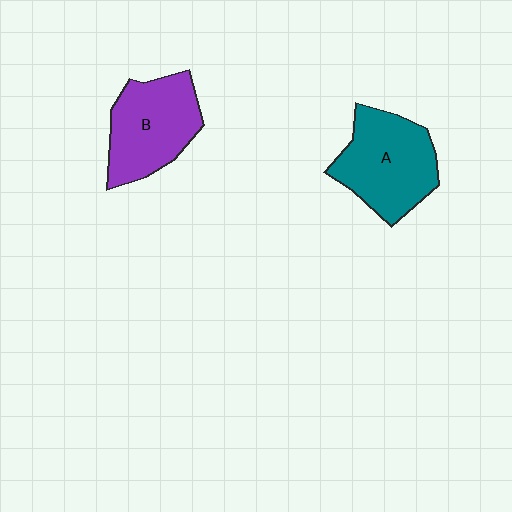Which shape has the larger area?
Shape A (teal).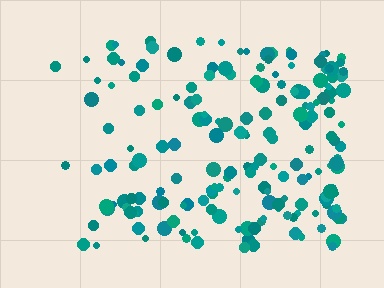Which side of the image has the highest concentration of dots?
The right.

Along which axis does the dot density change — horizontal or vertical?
Horizontal.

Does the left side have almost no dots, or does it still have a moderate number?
Still a moderate number, just noticeably fewer than the right.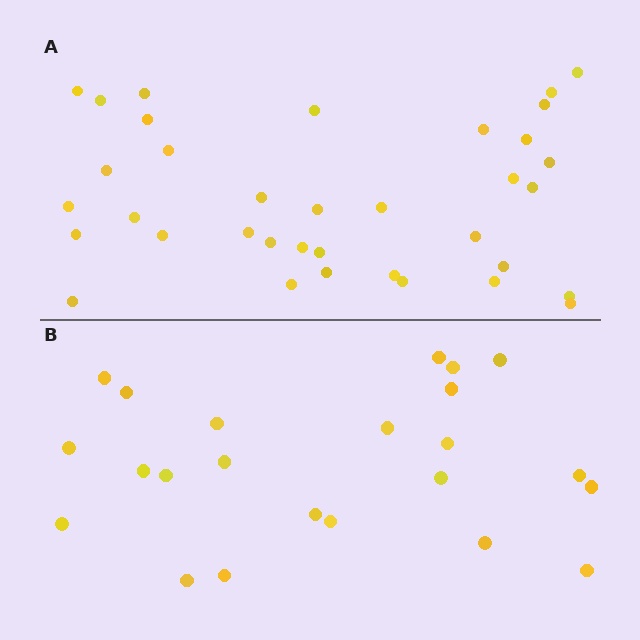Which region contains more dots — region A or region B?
Region A (the top region) has more dots.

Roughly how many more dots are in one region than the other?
Region A has approximately 15 more dots than region B.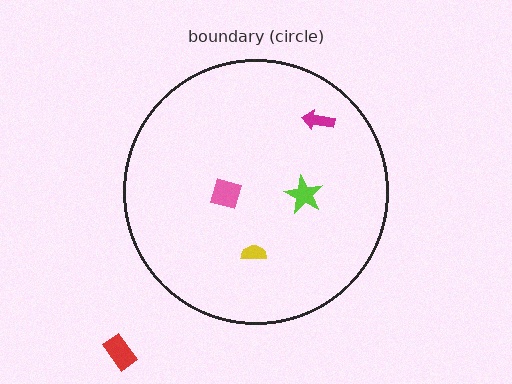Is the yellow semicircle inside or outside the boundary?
Inside.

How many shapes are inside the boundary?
4 inside, 1 outside.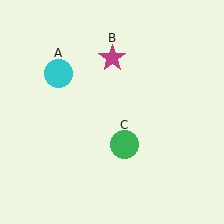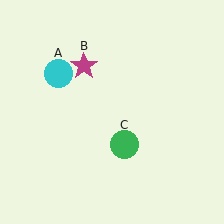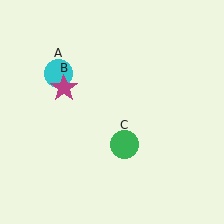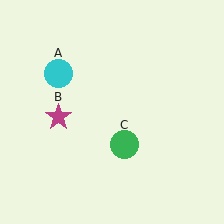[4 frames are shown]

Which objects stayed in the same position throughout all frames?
Cyan circle (object A) and green circle (object C) remained stationary.